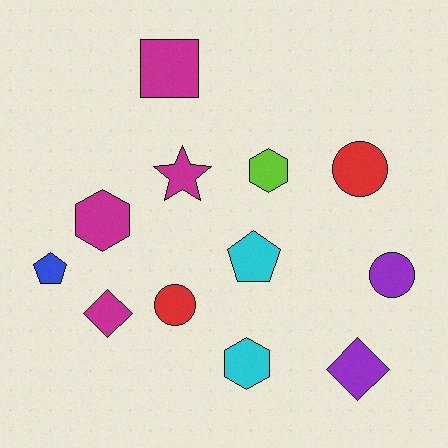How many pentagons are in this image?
There are 2 pentagons.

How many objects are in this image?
There are 12 objects.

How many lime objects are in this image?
There is 1 lime object.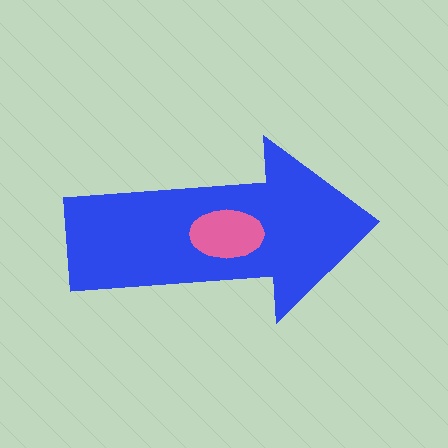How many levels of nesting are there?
2.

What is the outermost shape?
The blue arrow.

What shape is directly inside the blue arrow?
The pink ellipse.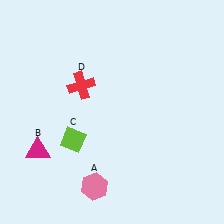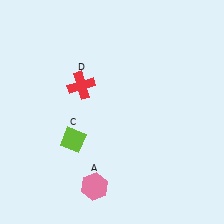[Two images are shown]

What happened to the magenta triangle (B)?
The magenta triangle (B) was removed in Image 2. It was in the bottom-left area of Image 1.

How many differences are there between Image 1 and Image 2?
There is 1 difference between the two images.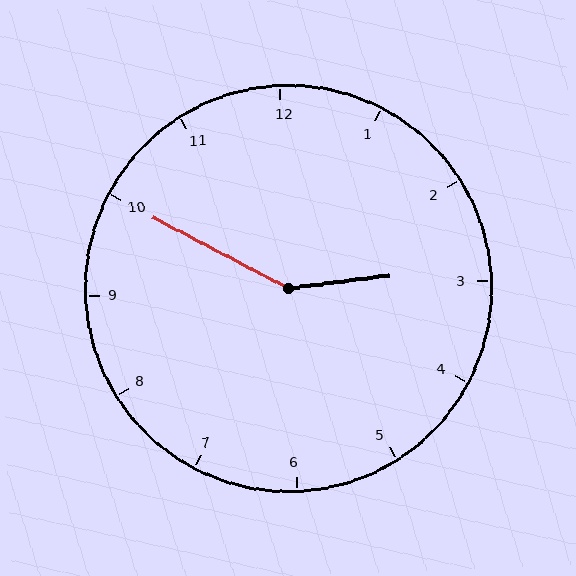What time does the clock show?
2:50.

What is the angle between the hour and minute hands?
Approximately 145 degrees.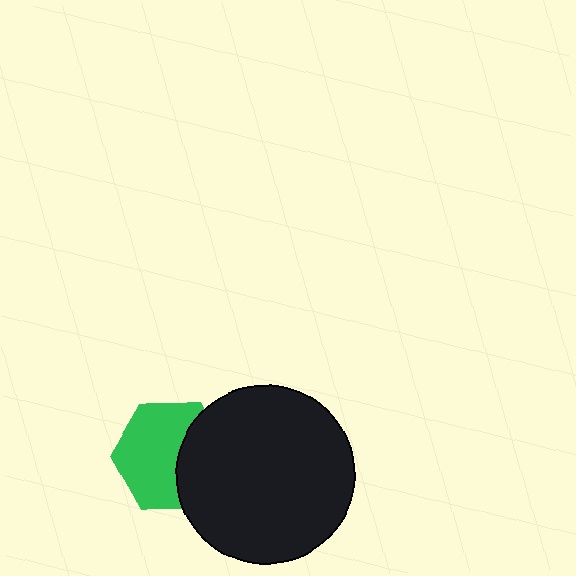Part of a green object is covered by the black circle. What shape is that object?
It is a hexagon.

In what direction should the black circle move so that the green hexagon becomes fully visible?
The black circle should move right. That is the shortest direction to clear the overlap and leave the green hexagon fully visible.